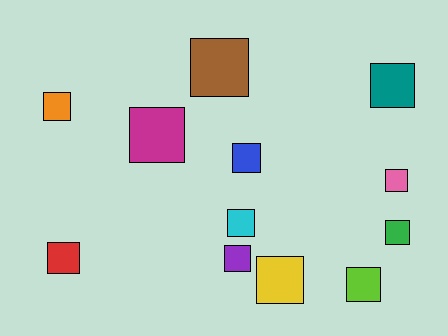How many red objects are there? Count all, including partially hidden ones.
There is 1 red object.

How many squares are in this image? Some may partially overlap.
There are 12 squares.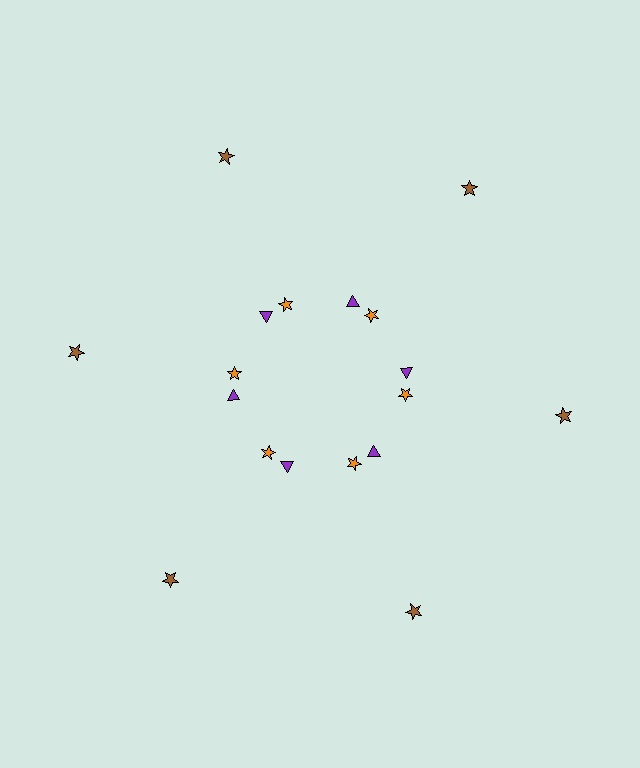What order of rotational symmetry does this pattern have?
This pattern has 6-fold rotational symmetry.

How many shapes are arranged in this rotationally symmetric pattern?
There are 18 shapes, arranged in 6 groups of 3.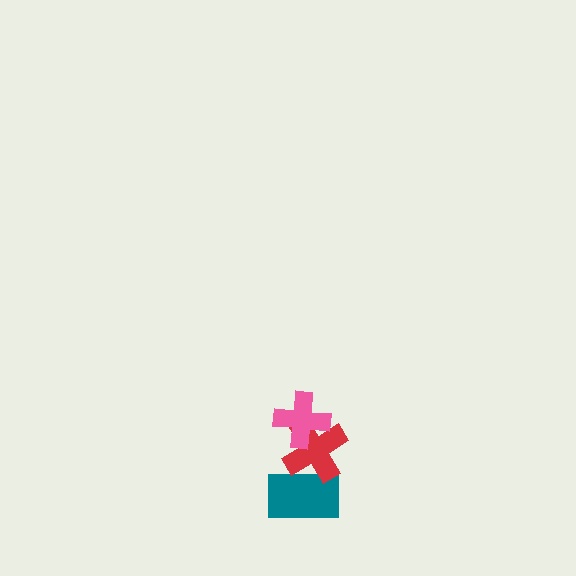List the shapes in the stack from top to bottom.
From top to bottom: the pink cross, the red cross, the teal rectangle.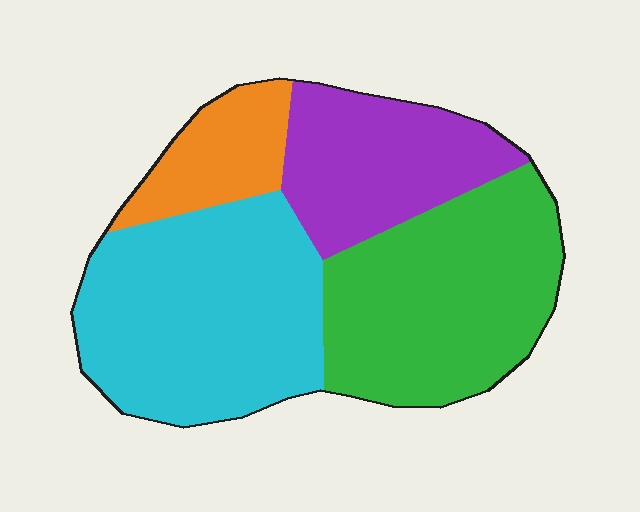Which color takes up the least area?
Orange, at roughly 10%.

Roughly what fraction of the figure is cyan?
Cyan covers around 35% of the figure.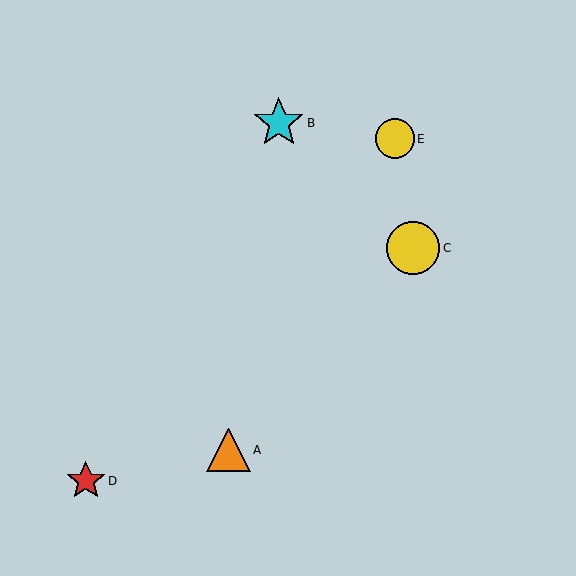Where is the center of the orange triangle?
The center of the orange triangle is at (228, 450).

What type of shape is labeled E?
Shape E is a yellow circle.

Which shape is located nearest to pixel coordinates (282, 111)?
The cyan star (labeled B) at (279, 123) is nearest to that location.